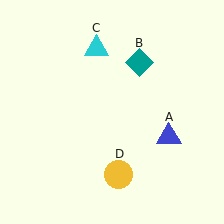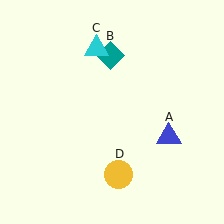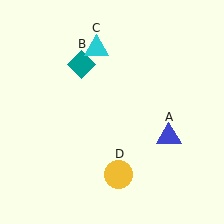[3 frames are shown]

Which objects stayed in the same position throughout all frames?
Blue triangle (object A) and cyan triangle (object C) and yellow circle (object D) remained stationary.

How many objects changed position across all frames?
1 object changed position: teal diamond (object B).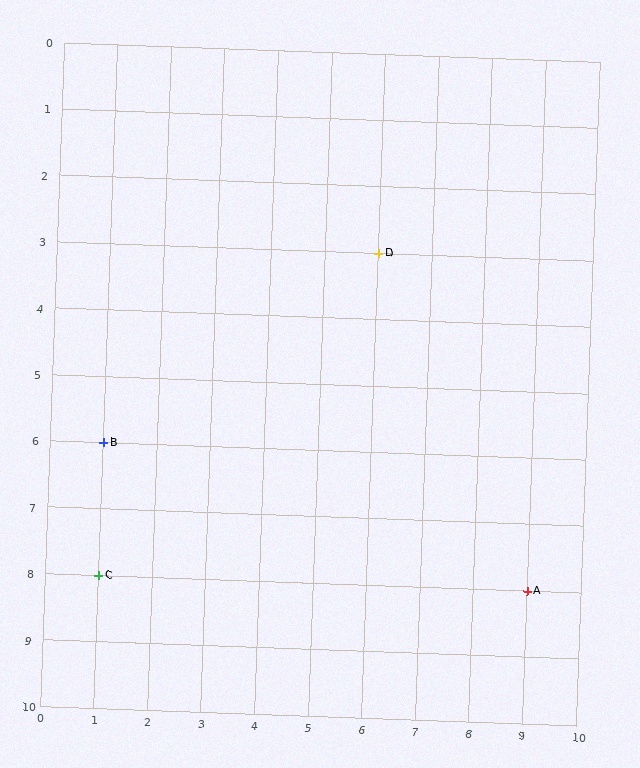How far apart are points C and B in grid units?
Points C and B are 2 rows apart.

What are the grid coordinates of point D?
Point D is at grid coordinates (6, 3).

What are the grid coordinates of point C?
Point C is at grid coordinates (1, 8).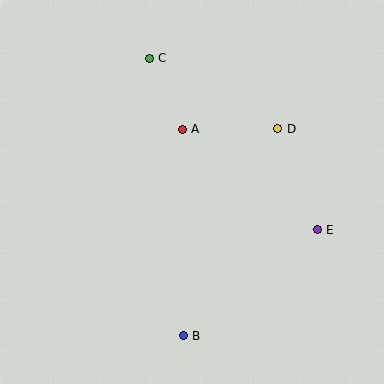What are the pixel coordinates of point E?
Point E is at (317, 230).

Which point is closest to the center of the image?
Point A at (182, 129) is closest to the center.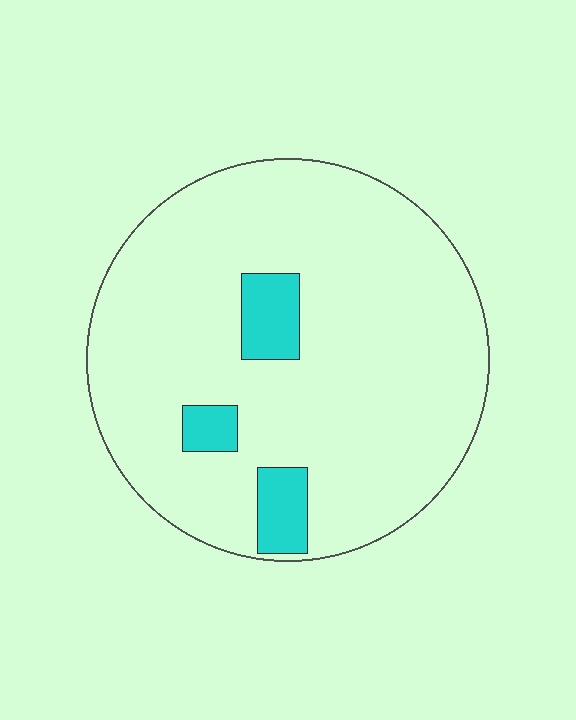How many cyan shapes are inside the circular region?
3.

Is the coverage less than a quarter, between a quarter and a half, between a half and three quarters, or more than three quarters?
Less than a quarter.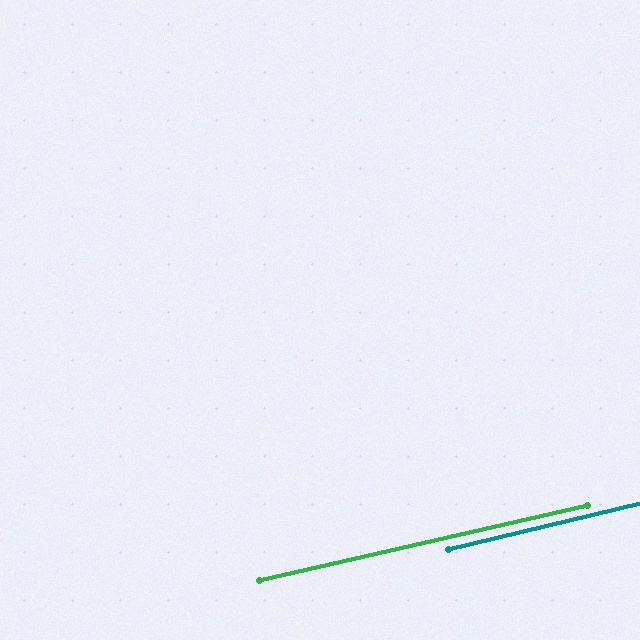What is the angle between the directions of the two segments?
Approximately 0 degrees.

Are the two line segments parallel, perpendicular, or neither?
Parallel — their directions differ by only 0.5°.